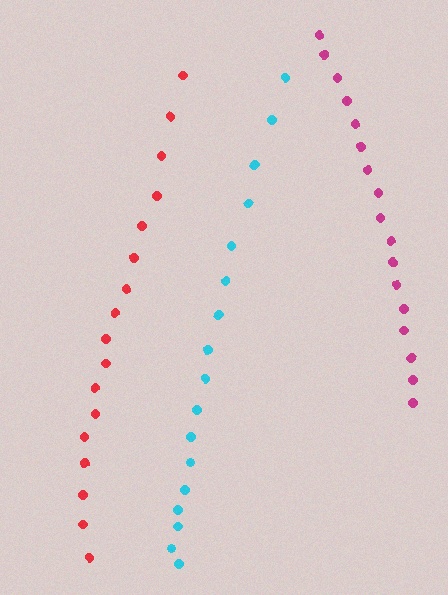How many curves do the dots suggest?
There are 3 distinct paths.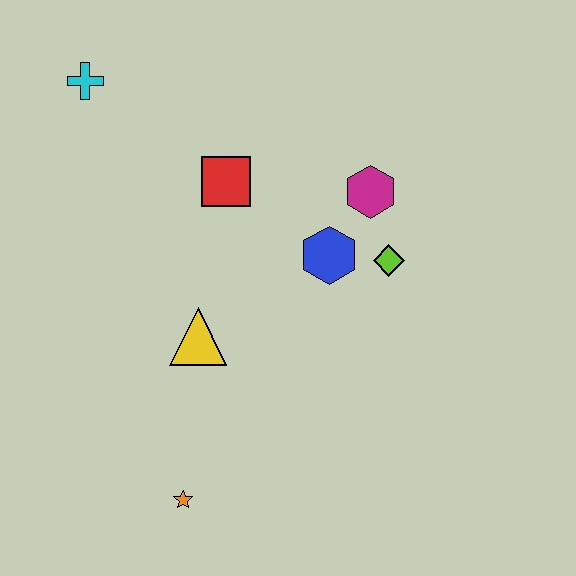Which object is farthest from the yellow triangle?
The cyan cross is farthest from the yellow triangle.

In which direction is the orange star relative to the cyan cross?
The orange star is below the cyan cross.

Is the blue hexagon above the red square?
No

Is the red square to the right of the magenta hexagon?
No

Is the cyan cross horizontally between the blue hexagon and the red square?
No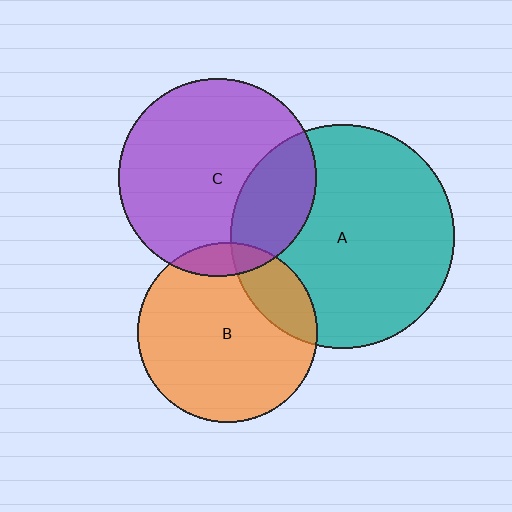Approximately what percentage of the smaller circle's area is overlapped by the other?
Approximately 20%.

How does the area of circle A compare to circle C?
Approximately 1.3 times.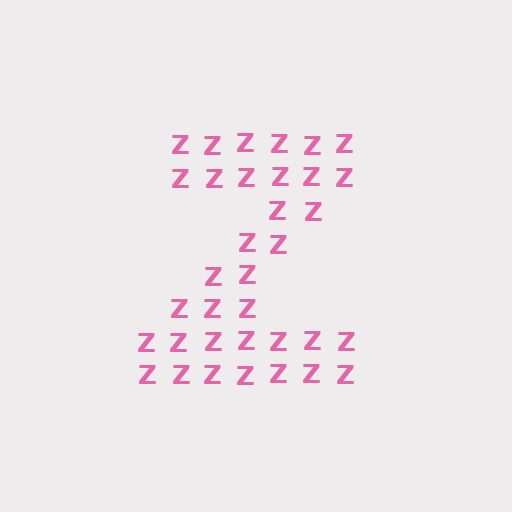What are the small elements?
The small elements are letter Z's.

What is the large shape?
The large shape is the letter Z.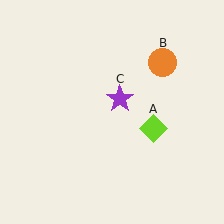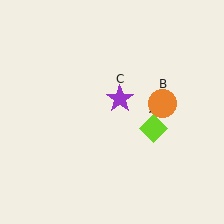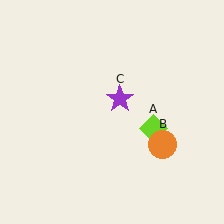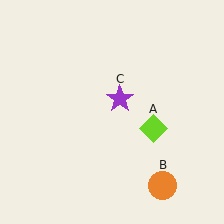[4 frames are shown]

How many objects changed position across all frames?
1 object changed position: orange circle (object B).